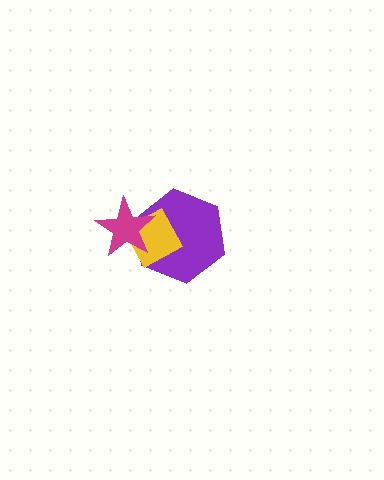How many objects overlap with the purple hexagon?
2 objects overlap with the purple hexagon.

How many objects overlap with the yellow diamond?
2 objects overlap with the yellow diamond.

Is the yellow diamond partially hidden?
Yes, it is partially covered by another shape.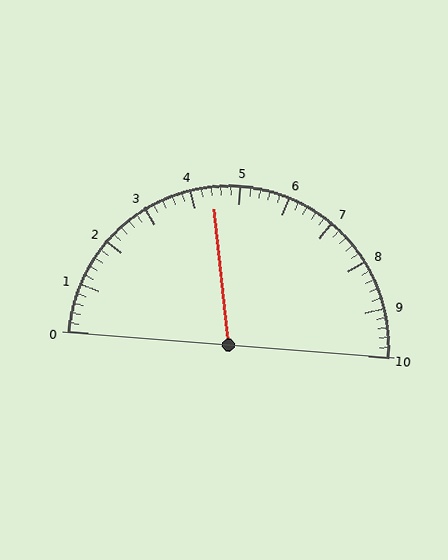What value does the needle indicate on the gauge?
The needle indicates approximately 4.4.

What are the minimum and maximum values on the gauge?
The gauge ranges from 0 to 10.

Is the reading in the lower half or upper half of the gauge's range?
The reading is in the lower half of the range (0 to 10).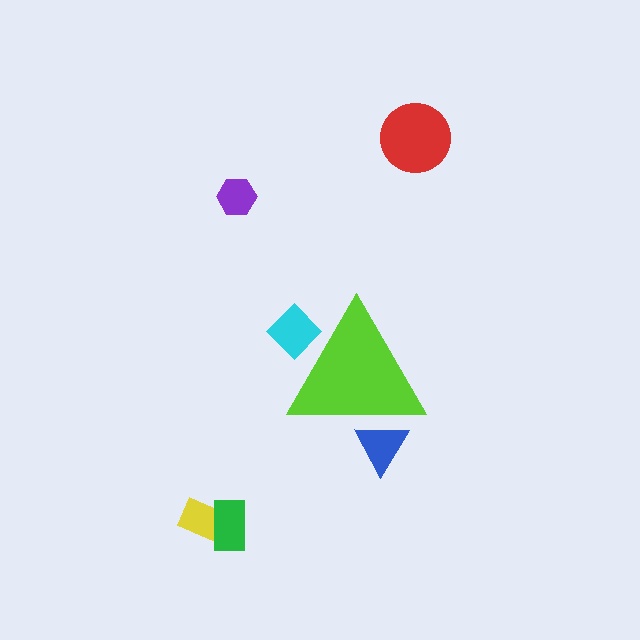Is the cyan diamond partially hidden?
Yes, the cyan diamond is partially hidden behind the lime triangle.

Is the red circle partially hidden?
No, the red circle is fully visible.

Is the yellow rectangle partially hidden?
No, the yellow rectangle is fully visible.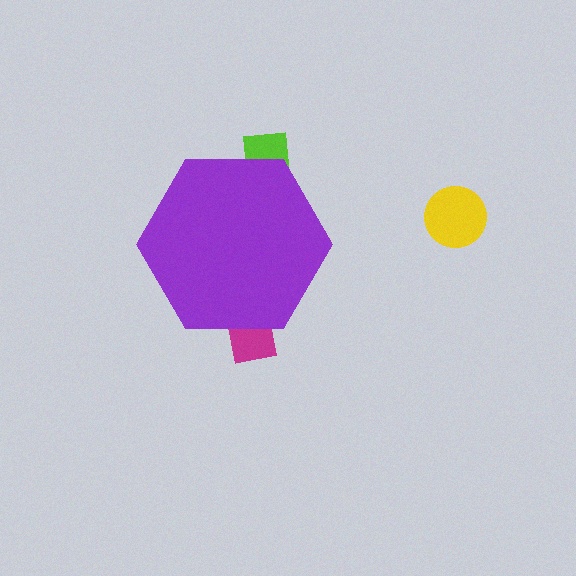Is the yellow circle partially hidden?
No, the yellow circle is fully visible.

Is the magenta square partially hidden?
Yes, the magenta square is partially hidden behind the purple hexagon.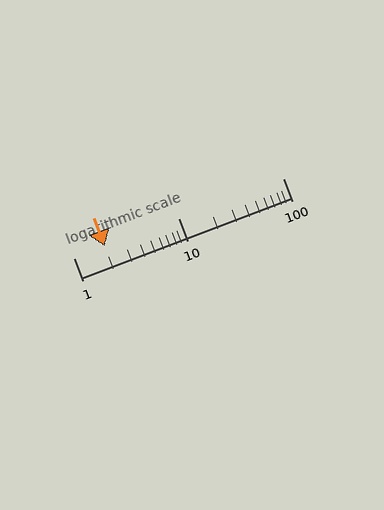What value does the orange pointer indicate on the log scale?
The pointer indicates approximately 2.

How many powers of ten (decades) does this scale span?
The scale spans 2 decades, from 1 to 100.